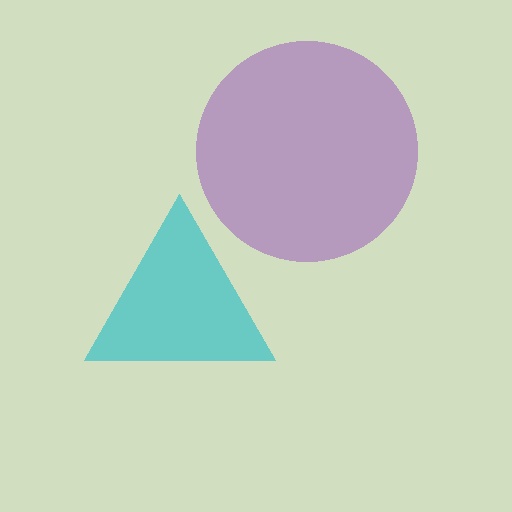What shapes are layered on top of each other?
The layered shapes are: a cyan triangle, a purple circle.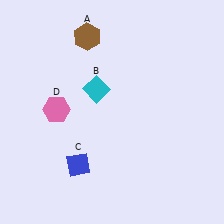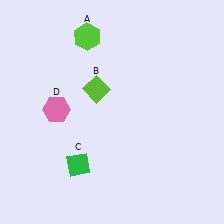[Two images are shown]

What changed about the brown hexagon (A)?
In Image 1, A is brown. In Image 2, it changed to lime.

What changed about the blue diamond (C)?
In Image 1, C is blue. In Image 2, it changed to green.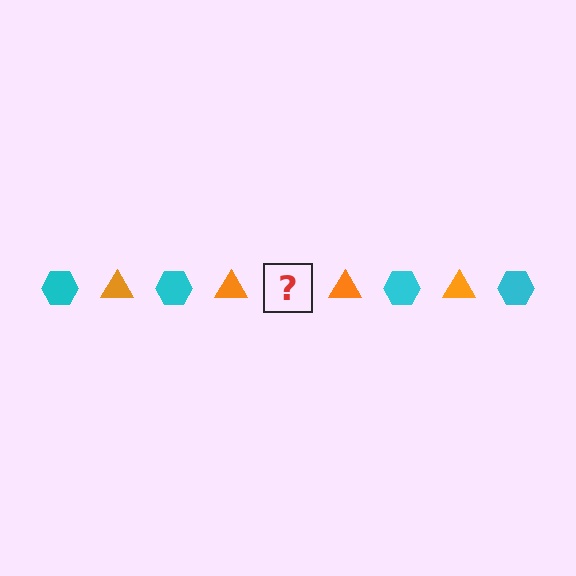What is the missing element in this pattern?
The missing element is a cyan hexagon.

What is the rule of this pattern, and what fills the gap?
The rule is that the pattern alternates between cyan hexagon and orange triangle. The gap should be filled with a cyan hexagon.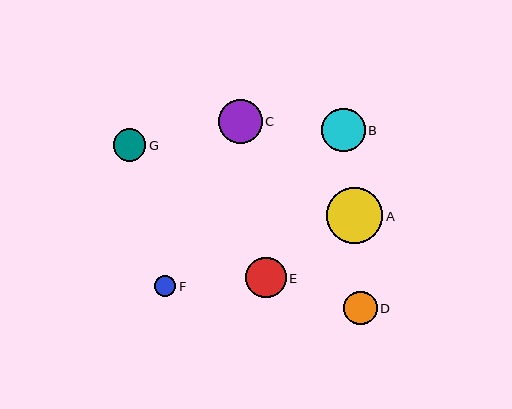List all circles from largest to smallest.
From largest to smallest: A, C, B, E, D, G, F.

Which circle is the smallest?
Circle F is the smallest with a size of approximately 21 pixels.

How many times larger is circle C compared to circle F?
Circle C is approximately 2.1 times the size of circle F.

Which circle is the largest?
Circle A is the largest with a size of approximately 56 pixels.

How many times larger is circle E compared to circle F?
Circle E is approximately 1.9 times the size of circle F.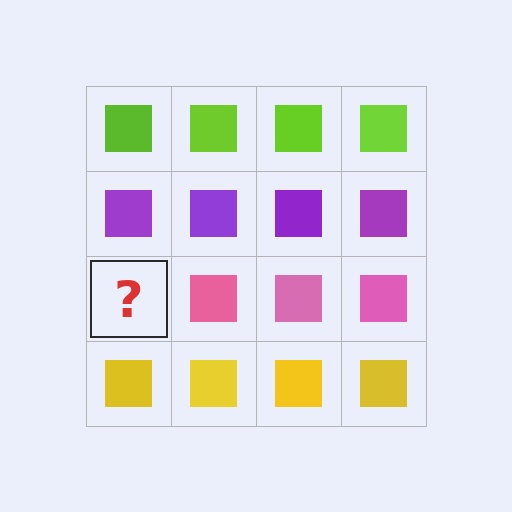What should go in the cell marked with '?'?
The missing cell should contain a pink square.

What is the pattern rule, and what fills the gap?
The rule is that each row has a consistent color. The gap should be filled with a pink square.